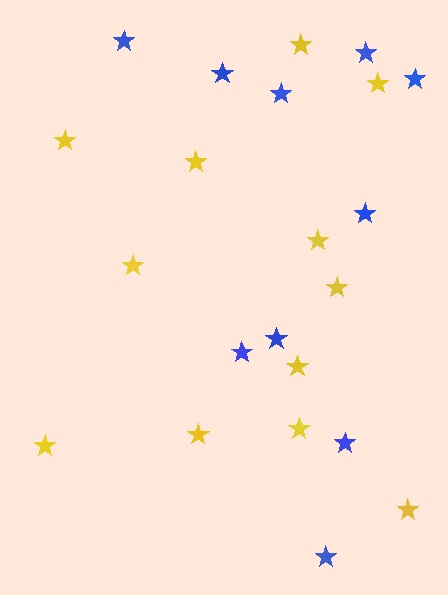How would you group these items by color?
There are 2 groups: one group of yellow stars (12) and one group of blue stars (10).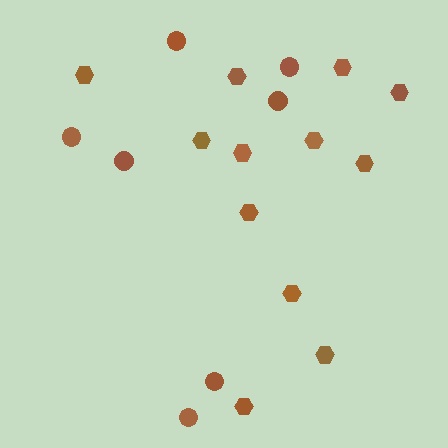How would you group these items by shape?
There are 2 groups: one group of circles (7) and one group of hexagons (12).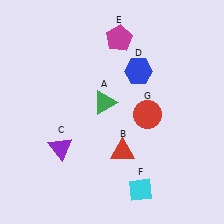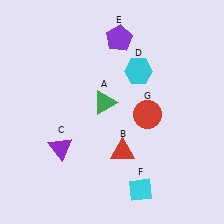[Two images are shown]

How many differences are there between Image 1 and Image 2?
There are 2 differences between the two images.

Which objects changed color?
D changed from blue to cyan. E changed from magenta to purple.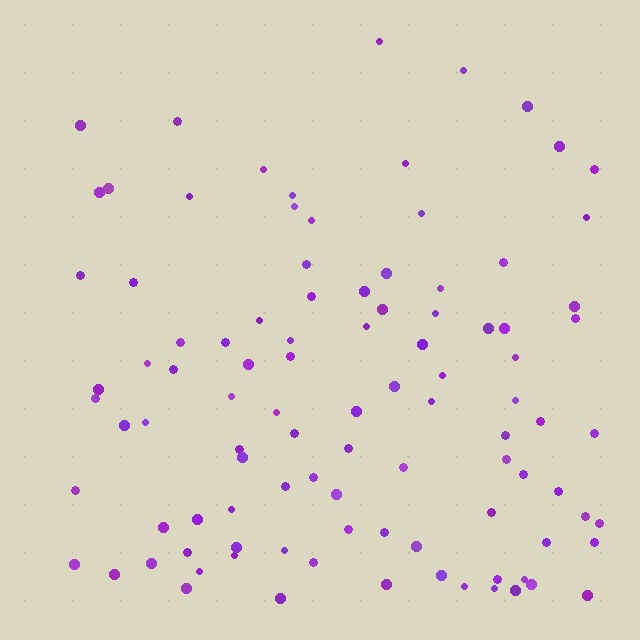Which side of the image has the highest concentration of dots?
The bottom.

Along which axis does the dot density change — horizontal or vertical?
Vertical.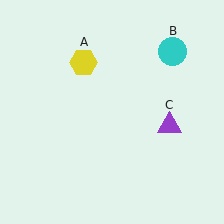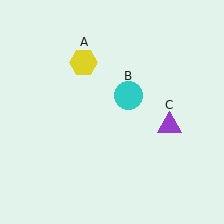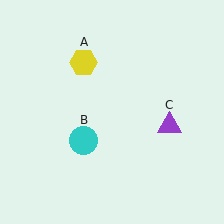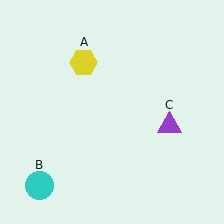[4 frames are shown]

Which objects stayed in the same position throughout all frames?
Yellow hexagon (object A) and purple triangle (object C) remained stationary.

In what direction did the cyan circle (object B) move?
The cyan circle (object B) moved down and to the left.